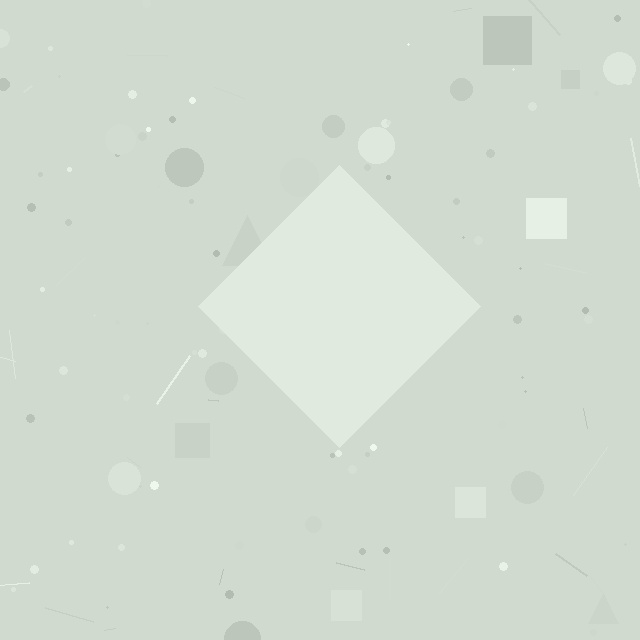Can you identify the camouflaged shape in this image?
The camouflaged shape is a diamond.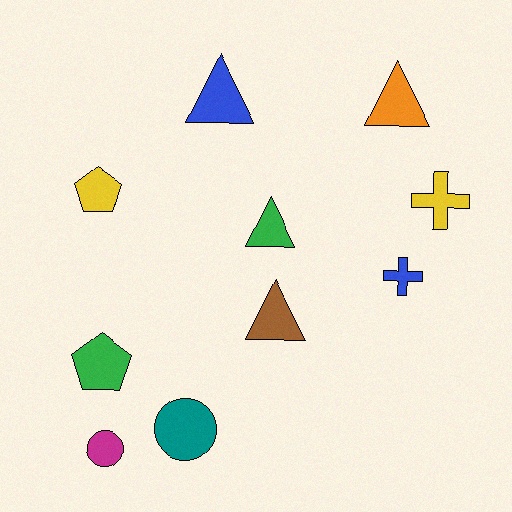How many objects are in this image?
There are 10 objects.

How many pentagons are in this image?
There are 2 pentagons.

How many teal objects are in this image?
There is 1 teal object.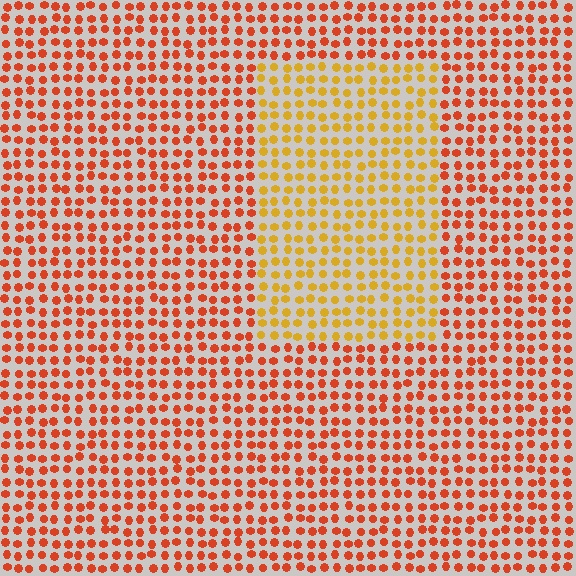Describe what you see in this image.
The image is filled with small red elements in a uniform arrangement. A rectangle-shaped region is visible where the elements are tinted to a slightly different hue, forming a subtle color boundary.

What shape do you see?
I see a rectangle.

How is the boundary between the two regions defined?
The boundary is defined purely by a slight shift in hue (about 35 degrees). Spacing, size, and orientation are identical on both sides.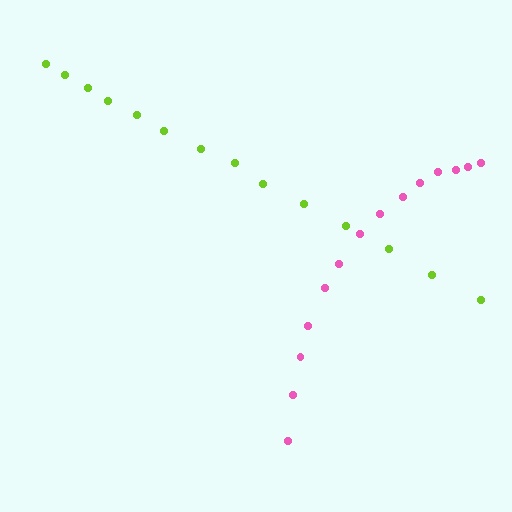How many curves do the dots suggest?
There are 2 distinct paths.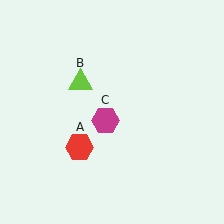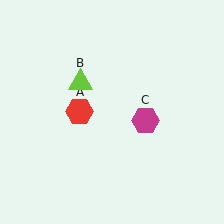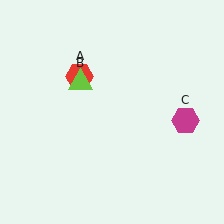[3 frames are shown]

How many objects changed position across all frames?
2 objects changed position: red hexagon (object A), magenta hexagon (object C).